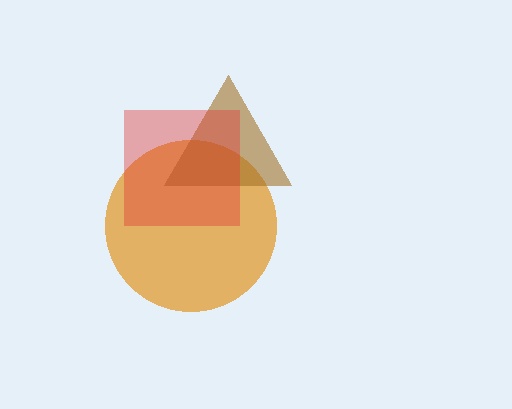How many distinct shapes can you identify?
There are 3 distinct shapes: an orange circle, a brown triangle, a red square.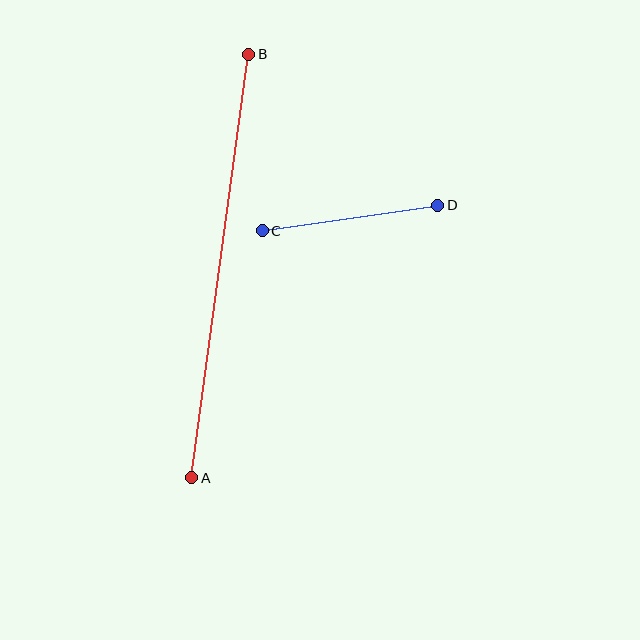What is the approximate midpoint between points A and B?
The midpoint is at approximately (220, 266) pixels.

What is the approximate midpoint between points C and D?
The midpoint is at approximately (350, 218) pixels.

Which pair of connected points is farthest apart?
Points A and B are farthest apart.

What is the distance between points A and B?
The distance is approximately 427 pixels.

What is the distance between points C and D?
The distance is approximately 177 pixels.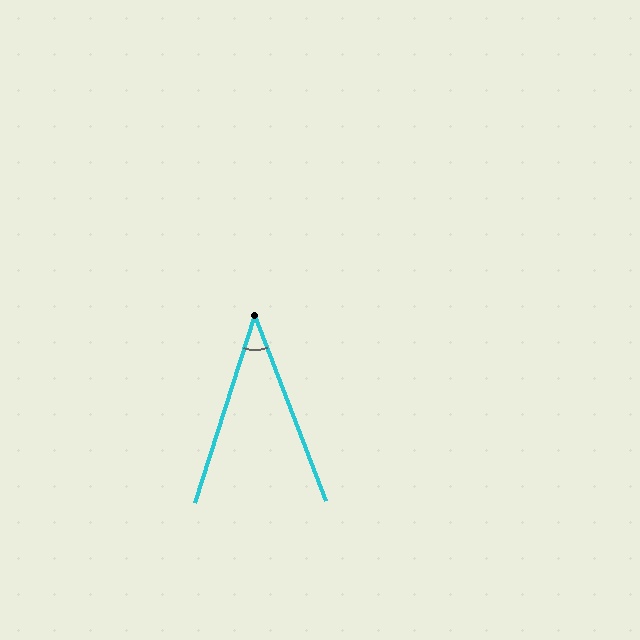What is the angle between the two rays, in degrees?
Approximately 39 degrees.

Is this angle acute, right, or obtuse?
It is acute.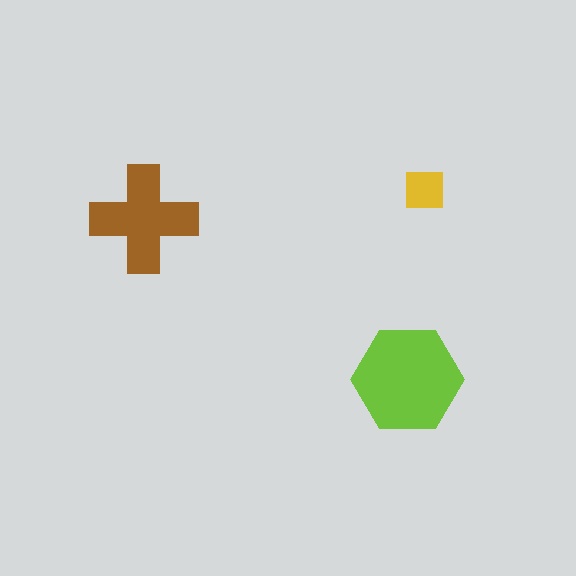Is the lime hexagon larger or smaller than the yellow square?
Larger.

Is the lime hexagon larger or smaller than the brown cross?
Larger.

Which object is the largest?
The lime hexagon.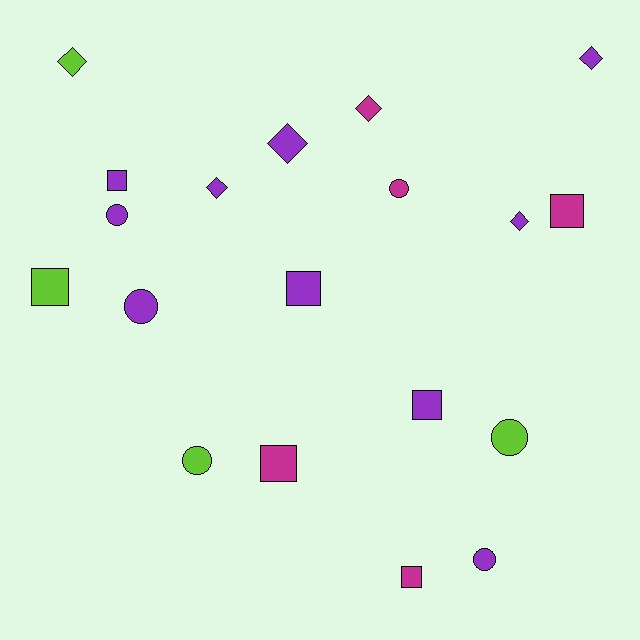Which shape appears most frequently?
Square, with 7 objects.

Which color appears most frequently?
Purple, with 10 objects.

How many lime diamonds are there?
There is 1 lime diamond.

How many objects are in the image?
There are 19 objects.